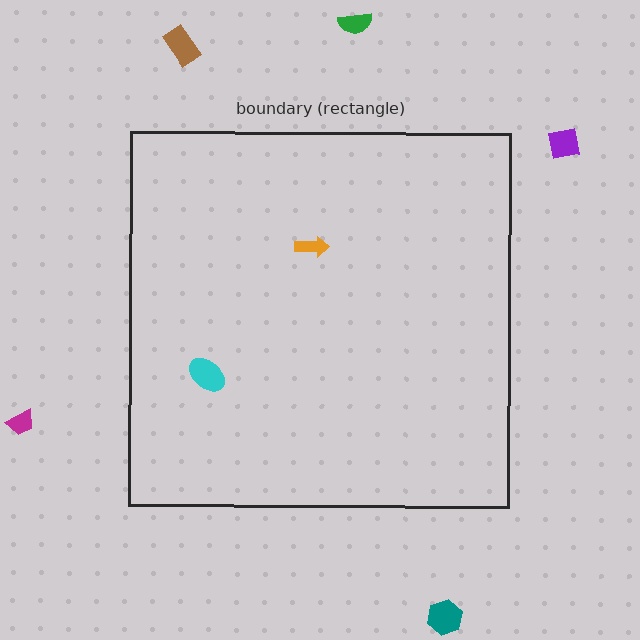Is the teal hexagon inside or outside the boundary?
Outside.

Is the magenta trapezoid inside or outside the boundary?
Outside.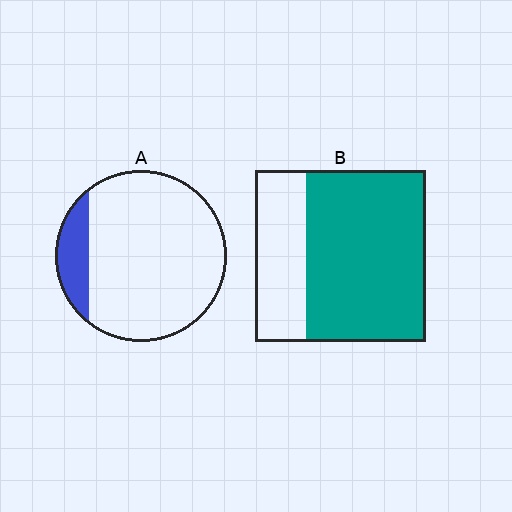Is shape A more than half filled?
No.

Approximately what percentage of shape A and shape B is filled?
A is approximately 15% and B is approximately 70%.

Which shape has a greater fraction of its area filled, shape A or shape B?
Shape B.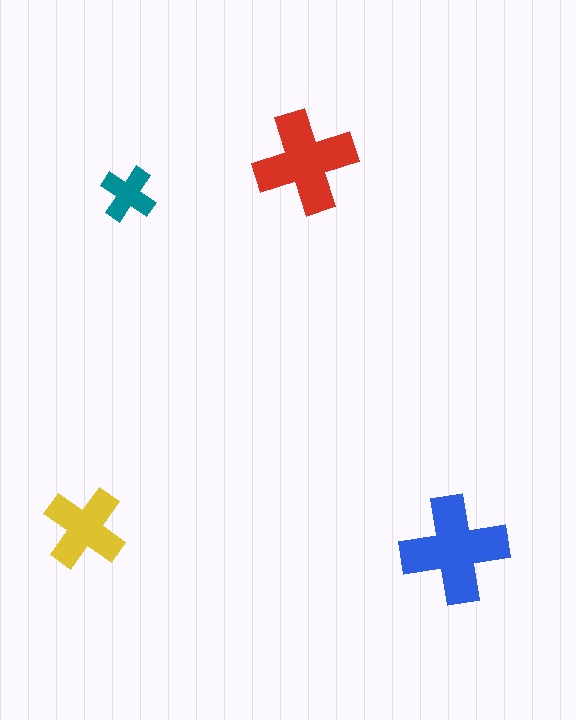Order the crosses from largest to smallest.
the blue one, the red one, the yellow one, the teal one.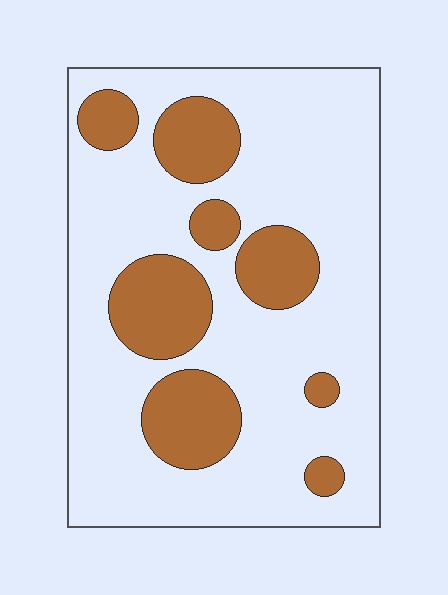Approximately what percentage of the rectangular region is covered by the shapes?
Approximately 25%.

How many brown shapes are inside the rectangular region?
8.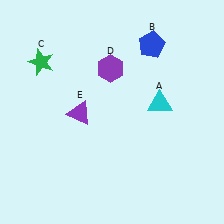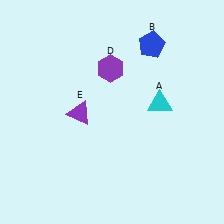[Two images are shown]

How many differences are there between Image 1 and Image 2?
There is 1 difference between the two images.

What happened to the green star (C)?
The green star (C) was removed in Image 2. It was in the top-left area of Image 1.